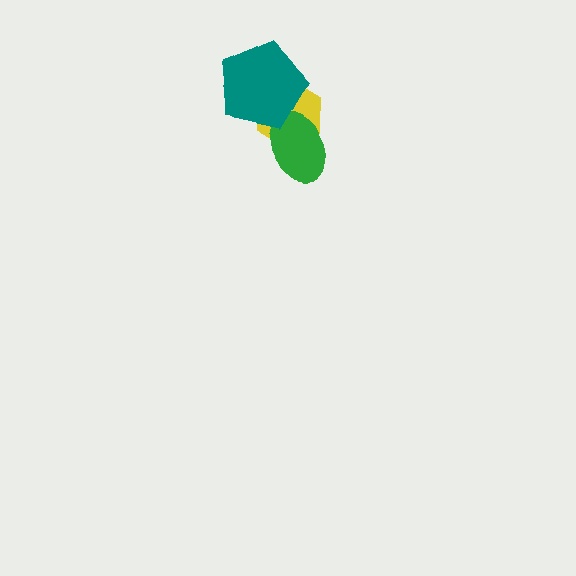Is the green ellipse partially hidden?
Yes, it is partially covered by another shape.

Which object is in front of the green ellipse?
The teal pentagon is in front of the green ellipse.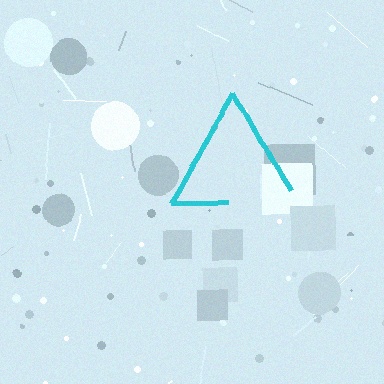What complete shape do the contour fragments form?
The contour fragments form a triangle.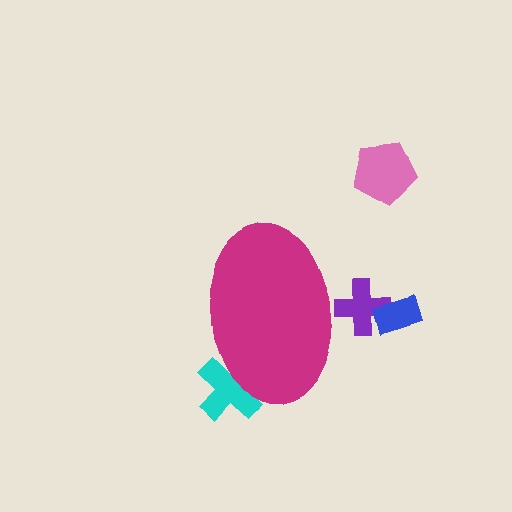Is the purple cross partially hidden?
Yes, the purple cross is partially hidden behind the magenta ellipse.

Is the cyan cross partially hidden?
Yes, the cyan cross is partially hidden behind the magenta ellipse.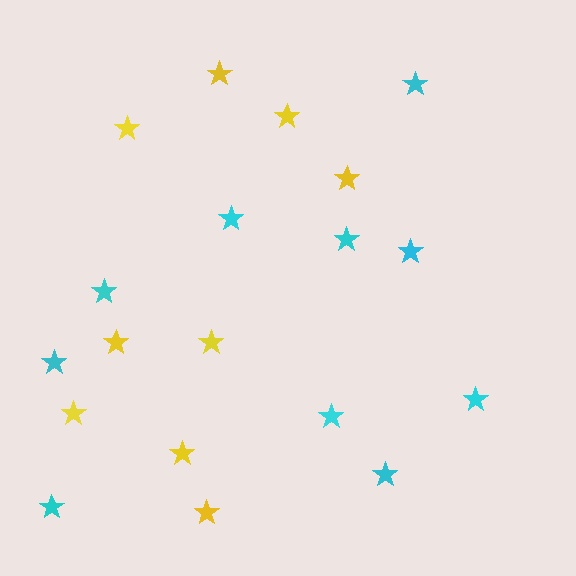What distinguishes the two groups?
There are 2 groups: one group of cyan stars (10) and one group of yellow stars (9).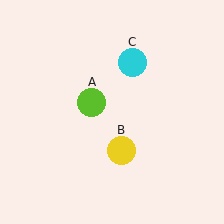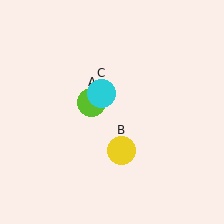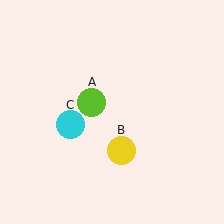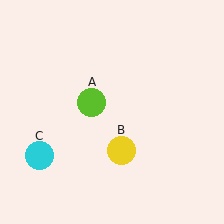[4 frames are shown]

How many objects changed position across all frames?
1 object changed position: cyan circle (object C).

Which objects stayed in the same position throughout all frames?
Lime circle (object A) and yellow circle (object B) remained stationary.